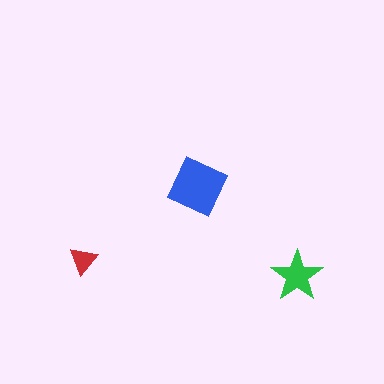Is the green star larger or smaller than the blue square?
Smaller.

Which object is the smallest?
The red triangle.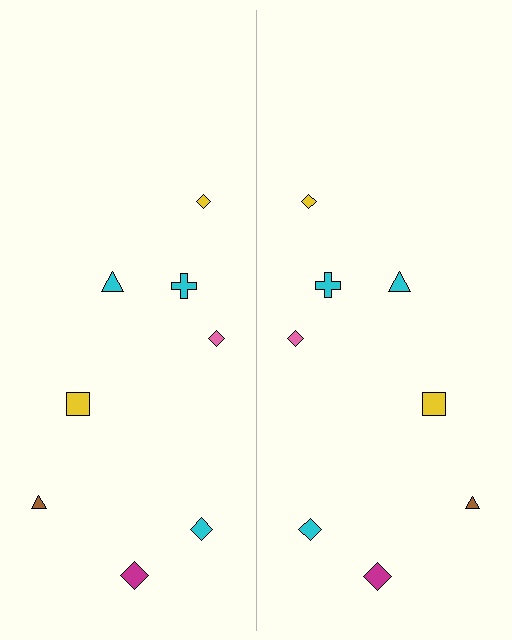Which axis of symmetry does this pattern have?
The pattern has a vertical axis of symmetry running through the center of the image.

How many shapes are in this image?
There are 16 shapes in this image.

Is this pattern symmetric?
Yes, this pattern has bilateral (reflection) symmetry.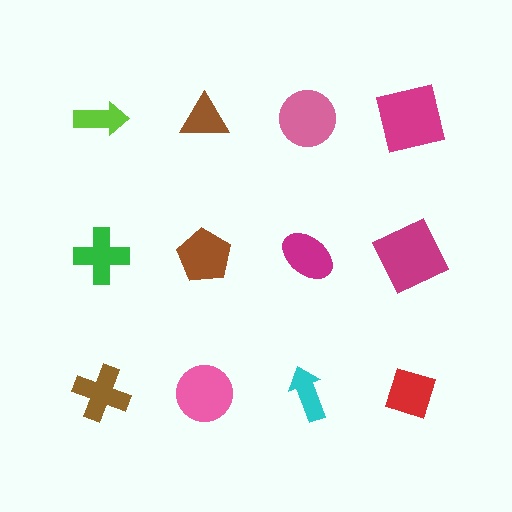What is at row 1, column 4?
A magenta square.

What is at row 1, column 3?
A pink circle.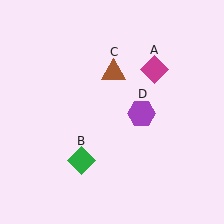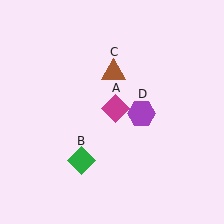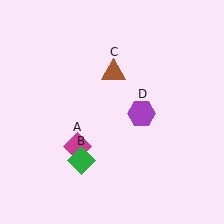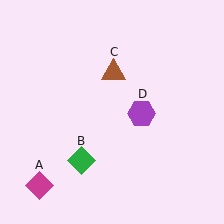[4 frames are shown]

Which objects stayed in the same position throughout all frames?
Green diamond (object B) and brown triangle (object C) and purple hexagon (object D) remained stationary.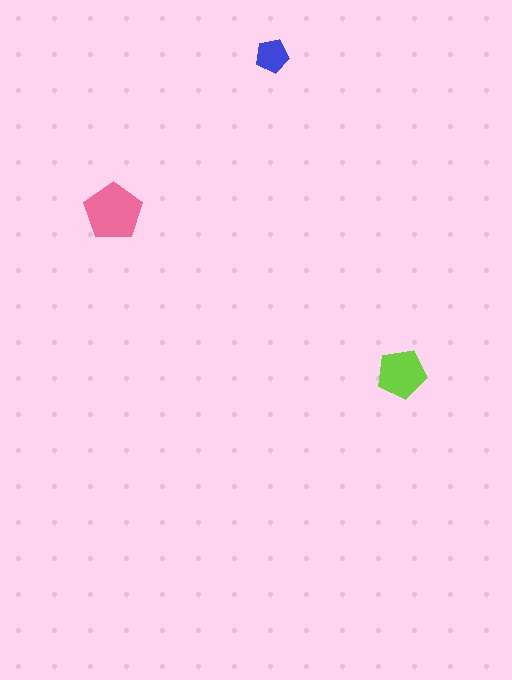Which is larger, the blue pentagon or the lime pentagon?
The lime one.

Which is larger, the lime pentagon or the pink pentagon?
The pink one.